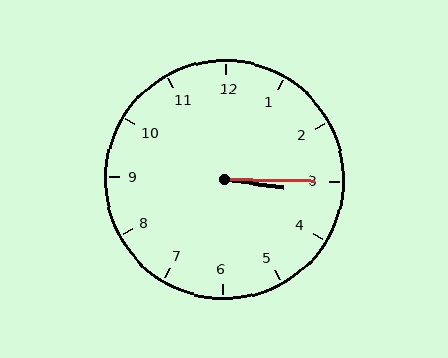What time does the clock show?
3:15.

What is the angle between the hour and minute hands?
Approximately 8 degrees.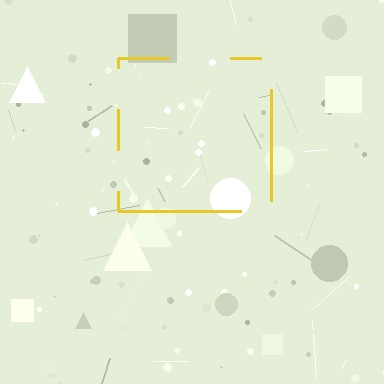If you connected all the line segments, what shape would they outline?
They would outline a square.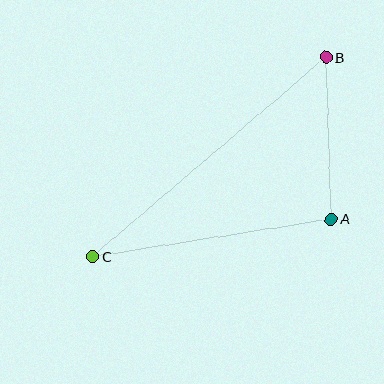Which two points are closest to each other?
Points A and B are closest to each other.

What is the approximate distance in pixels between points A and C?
The distance between A and C is approximately 242 pixels.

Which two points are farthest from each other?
Points B and C are farthest from each other.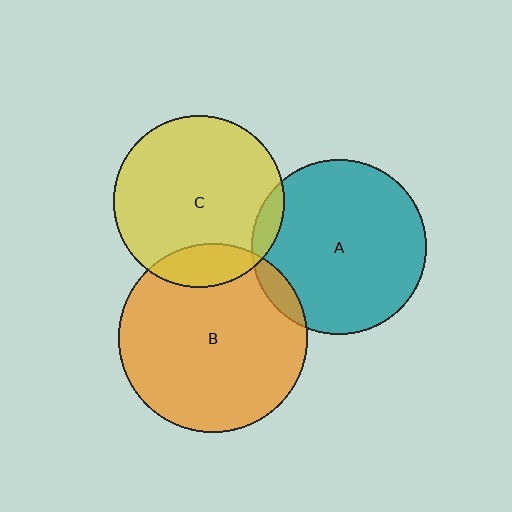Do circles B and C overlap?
Yes.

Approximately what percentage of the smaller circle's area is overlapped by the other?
Approximately 15%.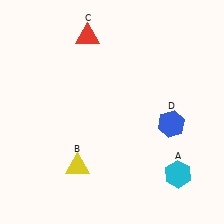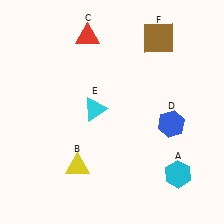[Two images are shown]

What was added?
A cyan triangle (E), a brown square (F) were added in Image 2.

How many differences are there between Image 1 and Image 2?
There are 2 differences between the two images.